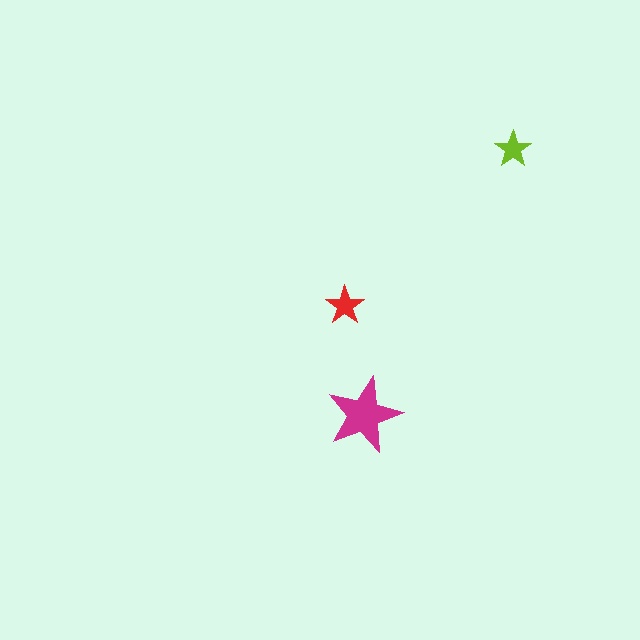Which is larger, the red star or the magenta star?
The magenta one.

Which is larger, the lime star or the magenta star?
The magenta one.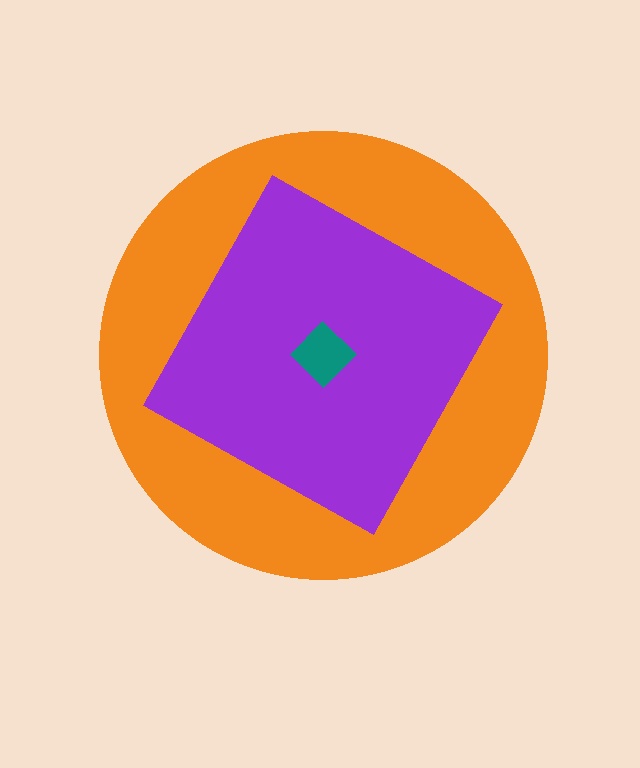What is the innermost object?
The teal diamond.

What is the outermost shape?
The orange circle.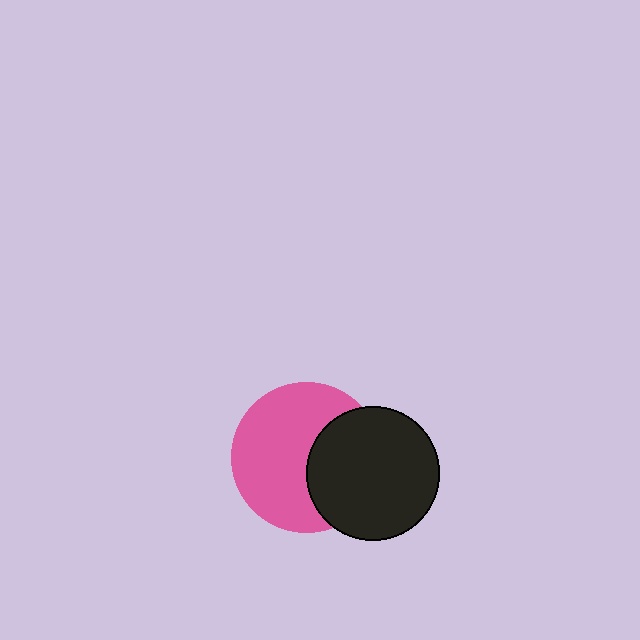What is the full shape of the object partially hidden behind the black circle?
The partially hidden object is a pink circle.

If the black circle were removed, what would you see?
You would see the complete pink circle.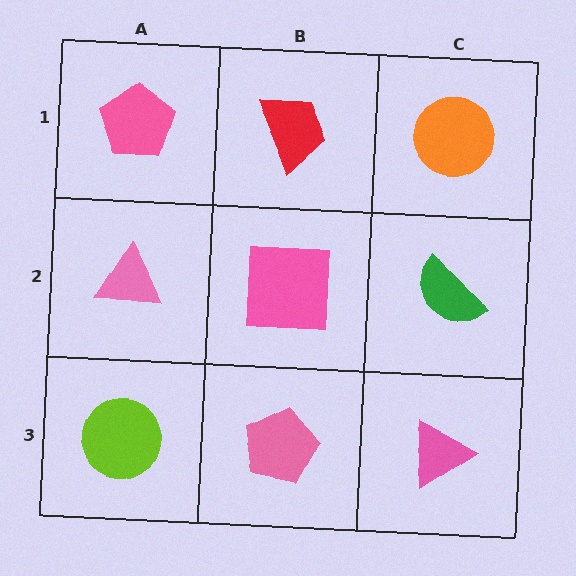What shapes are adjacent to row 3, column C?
A green semicircle (row 2, column C), a pink pentagon (row 3, column B).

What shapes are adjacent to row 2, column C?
An orange circle (row 1, column C), a pink triangle (row 3, column C), a pink square (row 2, column B).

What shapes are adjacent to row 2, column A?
A pink pentagon (row 1, column A), a lime circle (row 3, column A), a pink square (row 2, column B).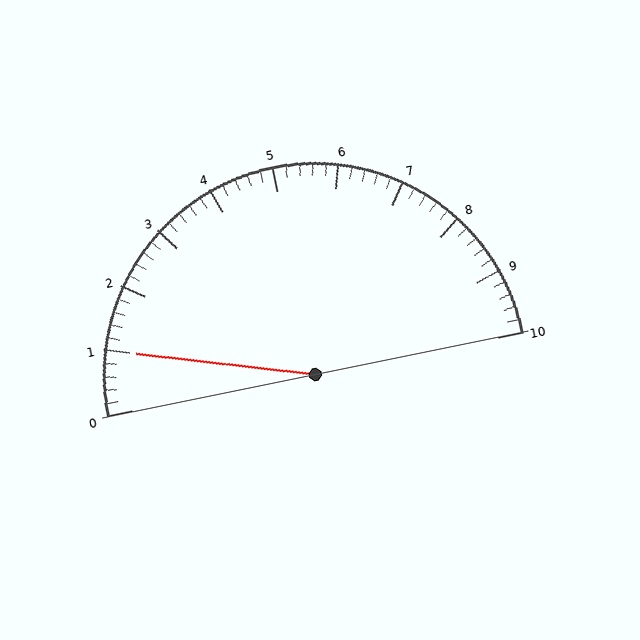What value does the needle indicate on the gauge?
The needle indicates approximately 1.0.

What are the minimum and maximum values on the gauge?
The gauge ranges from 0 to 10.